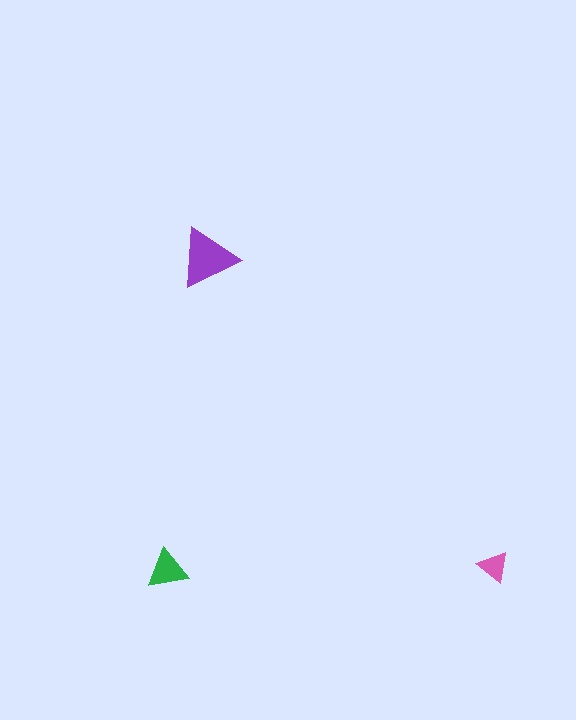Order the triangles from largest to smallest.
the purple one, the green one, the pink one.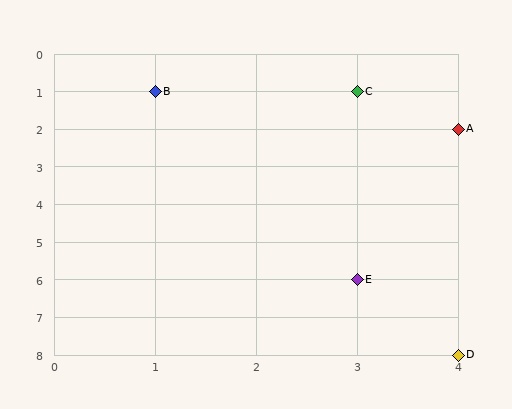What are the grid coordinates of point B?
Point B is at grid coordinates (1, 1).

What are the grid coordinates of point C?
Point C is at grid coordinates (3, 1).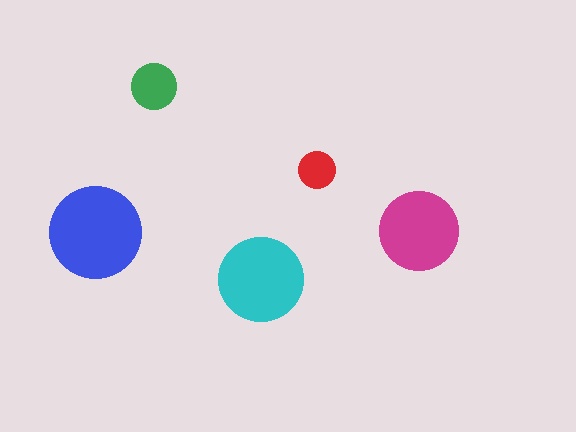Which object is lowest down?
The cyan circle is bottommost.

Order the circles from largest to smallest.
the blue one, the cyan one, the magenta one, the green one, the red one.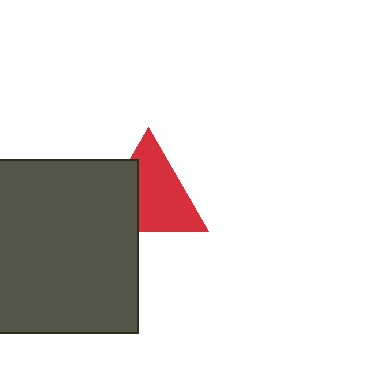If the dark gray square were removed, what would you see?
You would see the complete red triangle.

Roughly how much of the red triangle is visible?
Most of it is visible (roughly 65%).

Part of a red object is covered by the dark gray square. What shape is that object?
It is a triangle.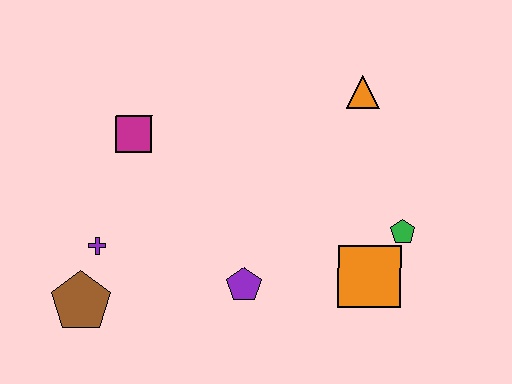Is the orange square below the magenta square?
Yes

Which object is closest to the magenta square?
The purple cross is closest to the magenta square.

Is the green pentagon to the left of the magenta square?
No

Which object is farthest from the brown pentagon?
The orange triangle is farthest from the brown pentagon.